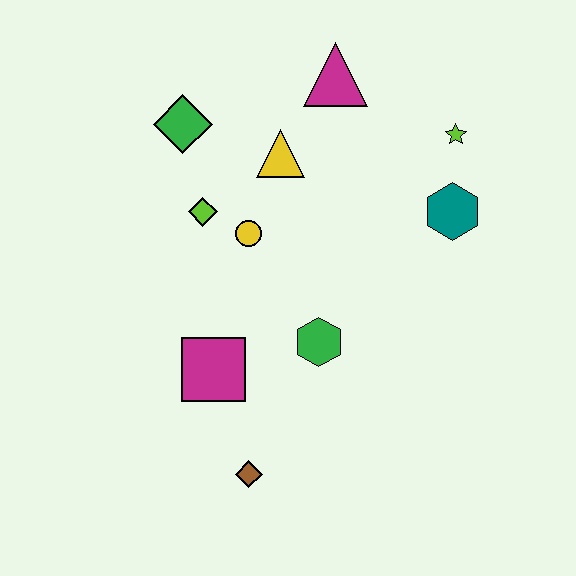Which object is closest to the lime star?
The teal hexagon is closest to the lime star.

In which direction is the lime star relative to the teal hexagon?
The lime star is above the teal hexagon.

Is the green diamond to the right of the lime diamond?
No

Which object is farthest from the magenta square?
The lime star is farthest from the magenta square.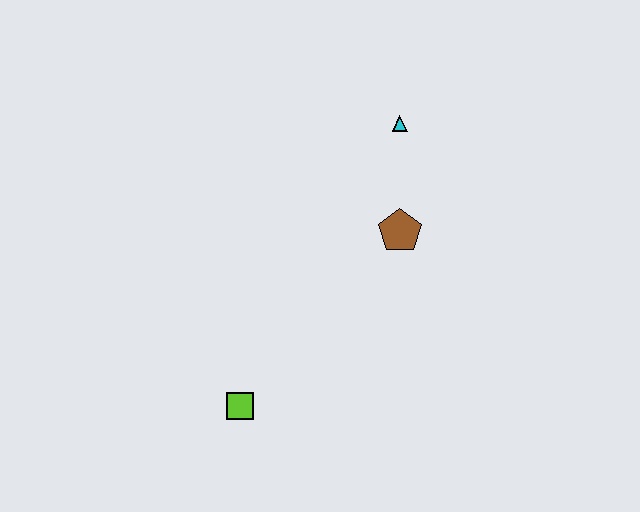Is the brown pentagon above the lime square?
Yes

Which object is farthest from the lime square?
The cyan triangle is farthest from the lime square.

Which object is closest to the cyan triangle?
The brown pentagon is closest to the cyan triangle.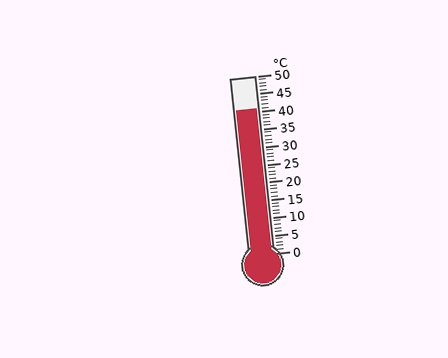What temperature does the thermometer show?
The thermometer shows approximately 41°C.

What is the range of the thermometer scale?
The thermometer scale ranges from 0°C to 50°C.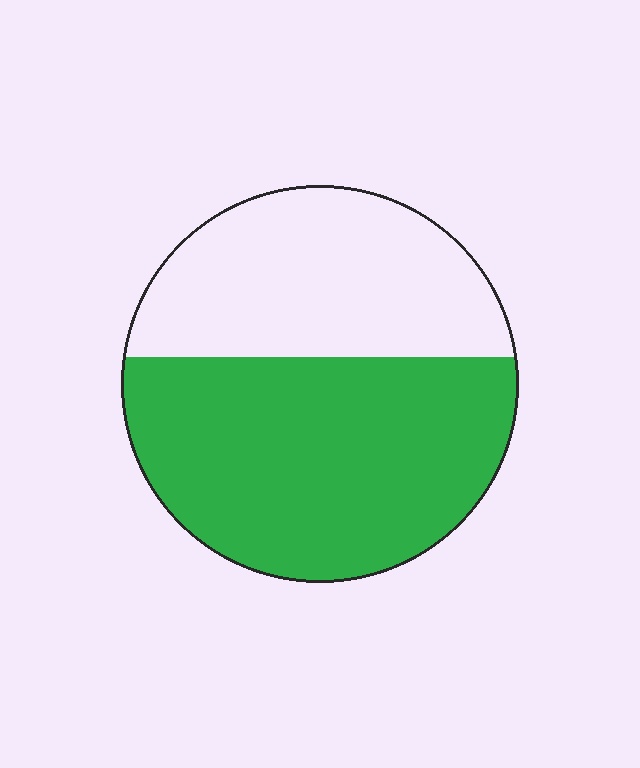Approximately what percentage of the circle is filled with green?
Approximately 60%.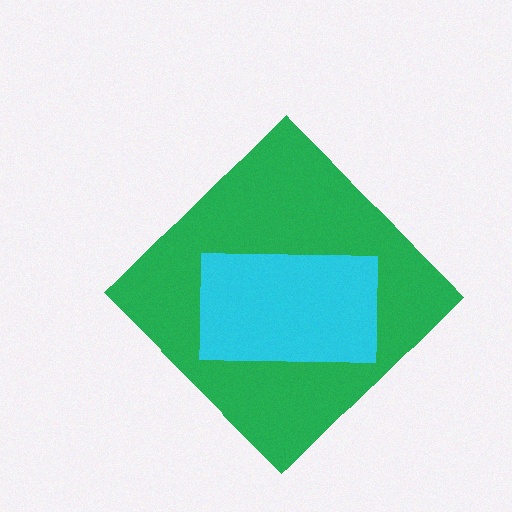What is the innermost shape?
The cyan rectangle.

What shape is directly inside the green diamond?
The cyan rectangle.